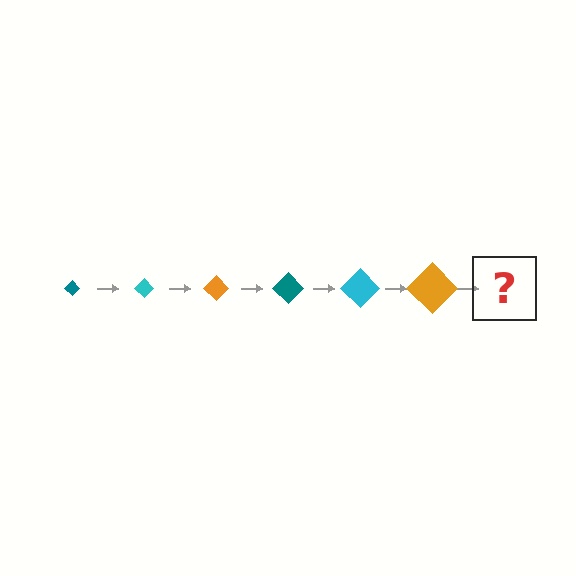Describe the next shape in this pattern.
It should be a teal diamond, larger than the previous one.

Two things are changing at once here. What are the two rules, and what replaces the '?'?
The two rules are that the diamond grows larger each step and the color cycles through teal, cyan, and orange. The '?' should be a teal diamond, larger than the previous one.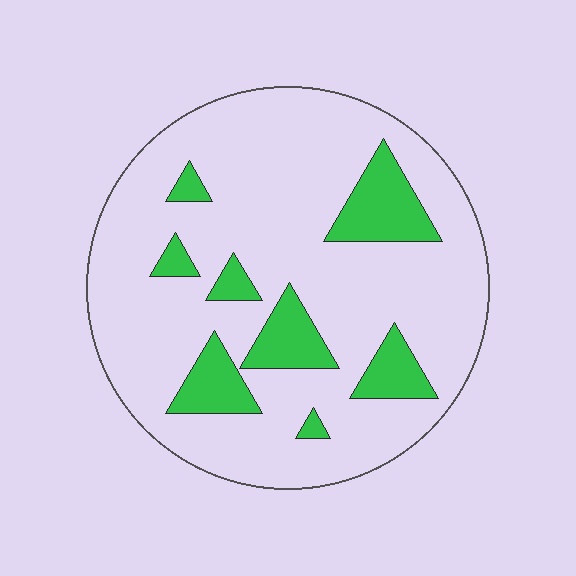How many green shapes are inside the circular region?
8.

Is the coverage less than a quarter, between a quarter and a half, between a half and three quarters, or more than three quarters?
Less than a quarter.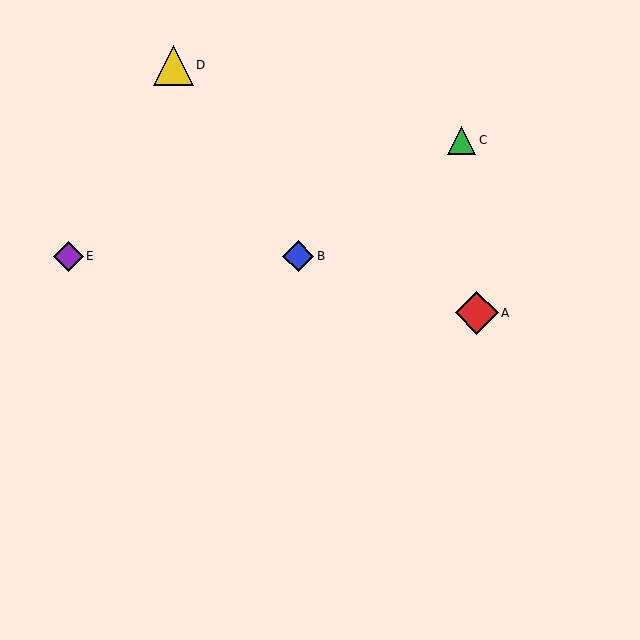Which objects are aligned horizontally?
Objects B, E are aligned horizontally.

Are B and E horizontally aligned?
Yes, both are at y≈256.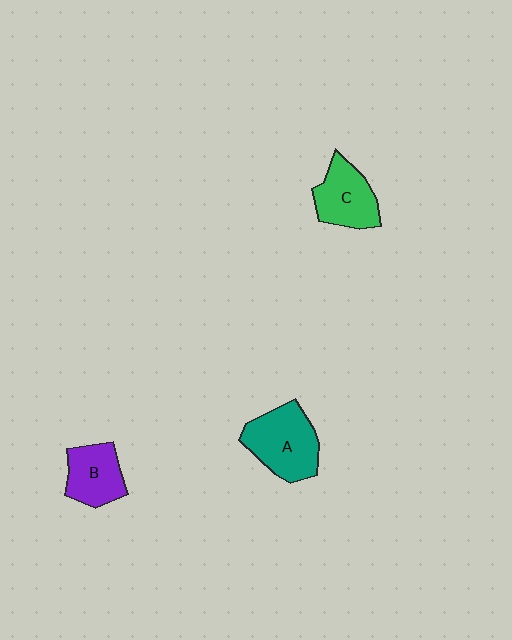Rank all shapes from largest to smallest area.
From largest to smallest: A (teal), C (green), B (purple).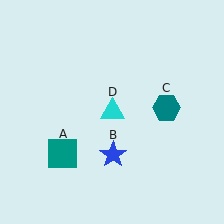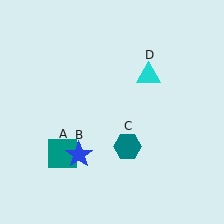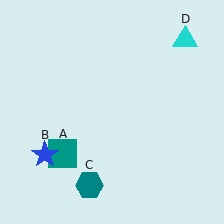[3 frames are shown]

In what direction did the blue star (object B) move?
The blue star (object B) moved left.